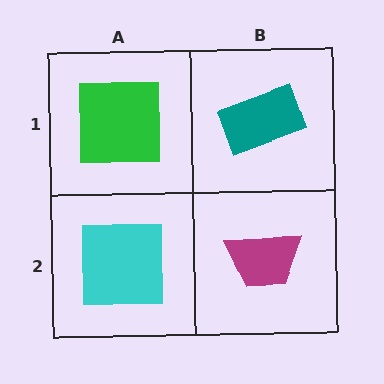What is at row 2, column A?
A cyan square.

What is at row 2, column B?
A magenta trapezoid.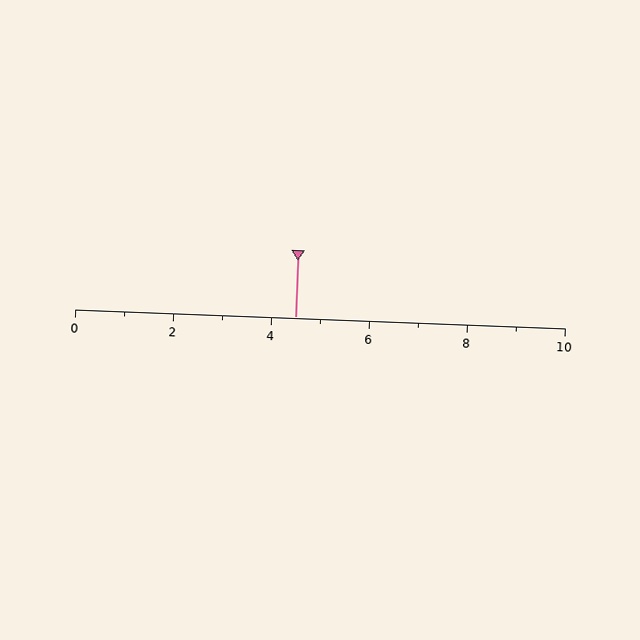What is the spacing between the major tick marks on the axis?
The major ticks are spaced 2 apart.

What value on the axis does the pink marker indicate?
The marker indicates approximately 4.5.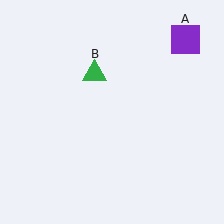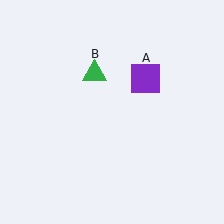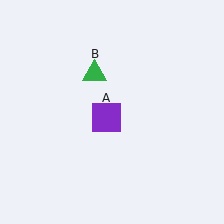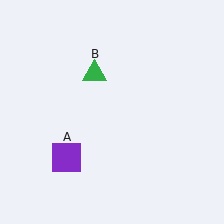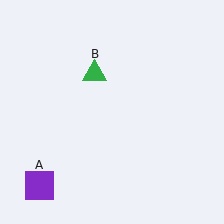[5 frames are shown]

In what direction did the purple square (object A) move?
The purple square (object A) moved down and to the left.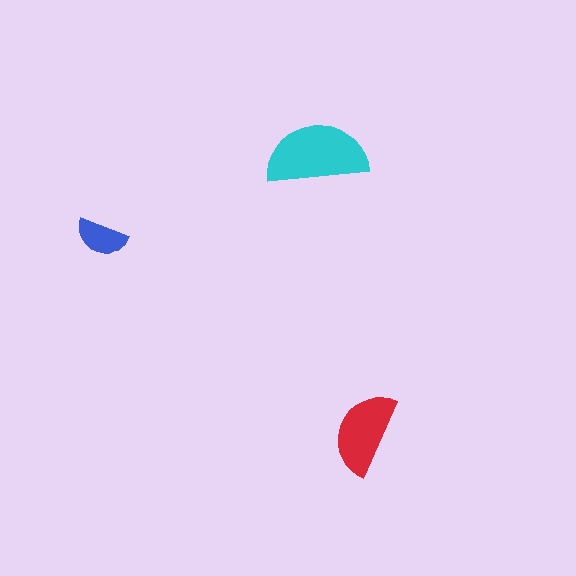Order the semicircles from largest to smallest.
the cyan one, the red one, the blue one.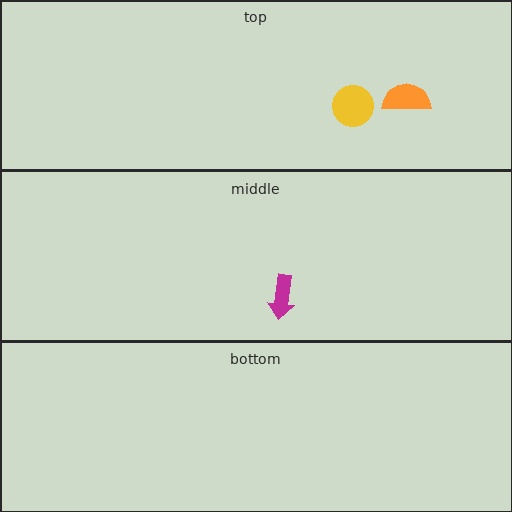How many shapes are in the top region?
2.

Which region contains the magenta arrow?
The middle region.